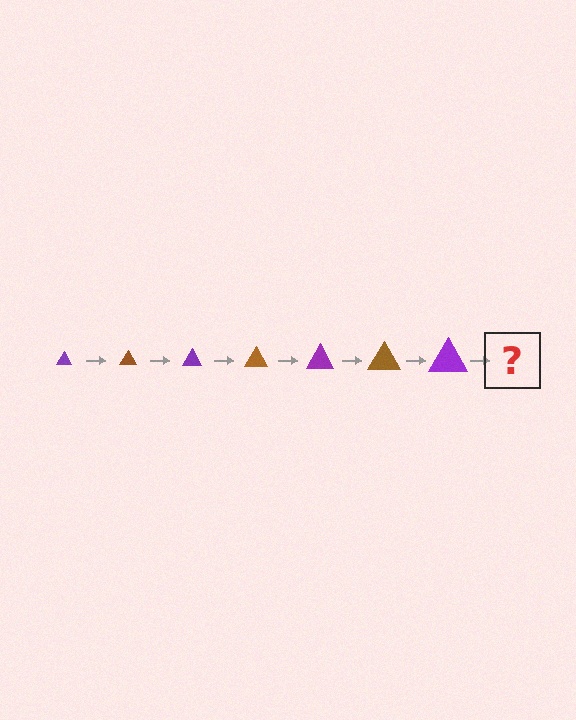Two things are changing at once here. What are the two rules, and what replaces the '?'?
The two rules are that the triangle grows larger each step and the color cycles through purple and brown. The '?' should be a brown triangle, larger than the previous one.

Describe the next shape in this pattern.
It should be a brown triangle, larger than the previous one.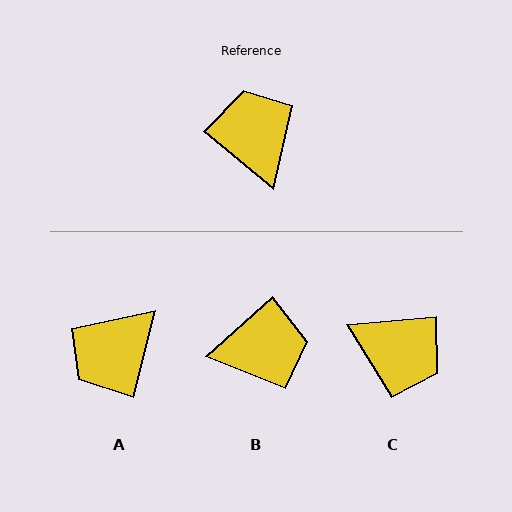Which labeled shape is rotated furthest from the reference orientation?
C, about 135 degrees away.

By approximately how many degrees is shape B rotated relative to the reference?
Approximately 98 degrees clockwise.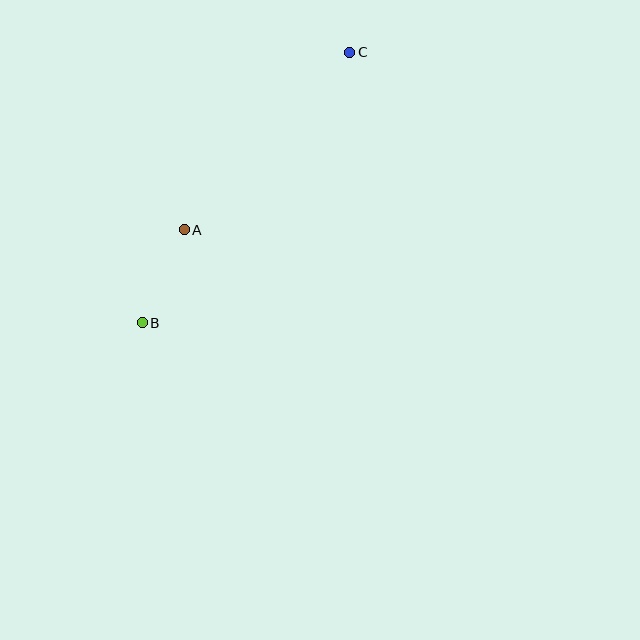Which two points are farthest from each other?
Points B and C are farthest from each other.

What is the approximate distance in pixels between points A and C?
The distance between A and C is approximately 243 pixels.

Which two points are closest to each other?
Points A and B are closest to each other.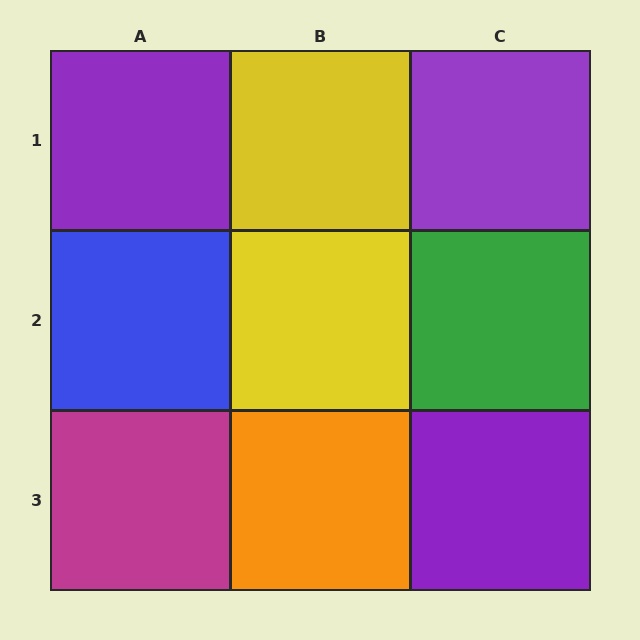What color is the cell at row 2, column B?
Yellow.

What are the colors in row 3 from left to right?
Magenta, orange, purple.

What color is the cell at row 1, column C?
Purple.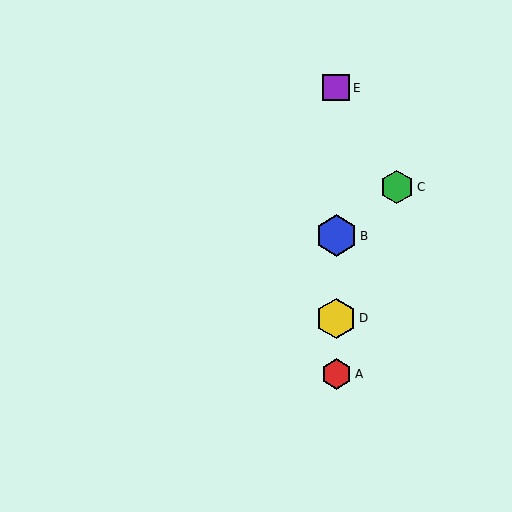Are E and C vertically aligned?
No, E is at x≈336 and C is at x≈397.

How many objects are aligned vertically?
4 objects (A, B, D, E) are aligned vertically.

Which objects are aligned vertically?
Objects A, B, D, E are aligned vertically.